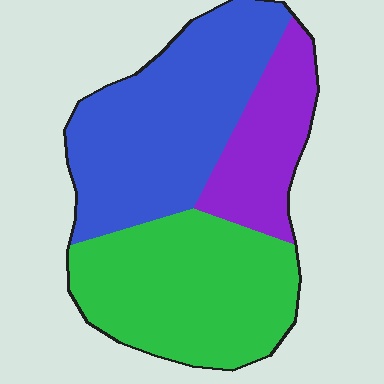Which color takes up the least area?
Purple, at roughly 20%.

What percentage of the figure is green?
Green takes up about two fifths (2/5) of the figure.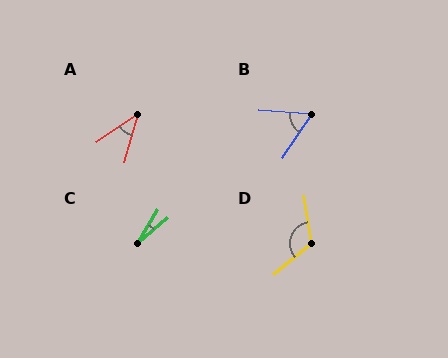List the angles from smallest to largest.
C (18°), A (40°), B (60°), D (120°).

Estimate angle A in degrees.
Approximately 40 degrees.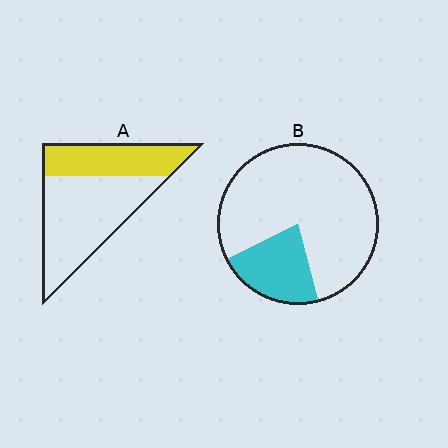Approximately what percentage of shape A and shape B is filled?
A is approximately 35% and B is approximately 20%.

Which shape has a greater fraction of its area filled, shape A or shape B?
Shape A.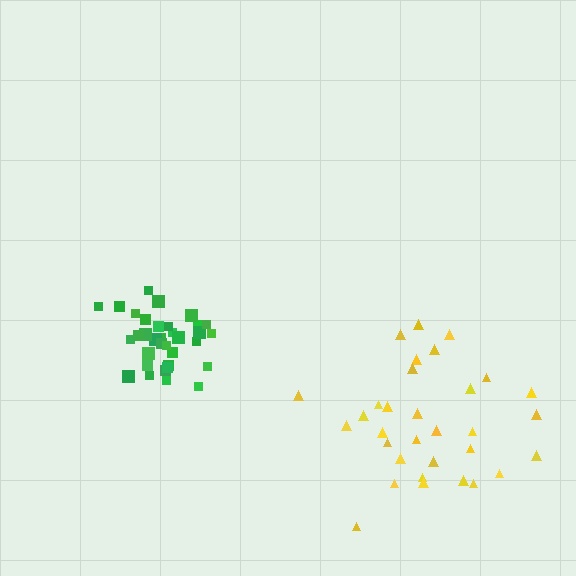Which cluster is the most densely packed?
Green.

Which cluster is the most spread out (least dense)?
Yellow.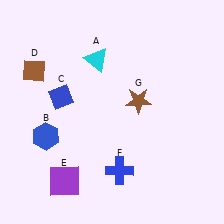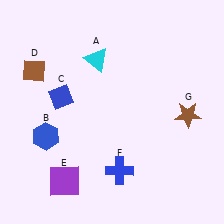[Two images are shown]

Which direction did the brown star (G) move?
The brown star (G) moved right.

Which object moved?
The brown star (G) moved right.